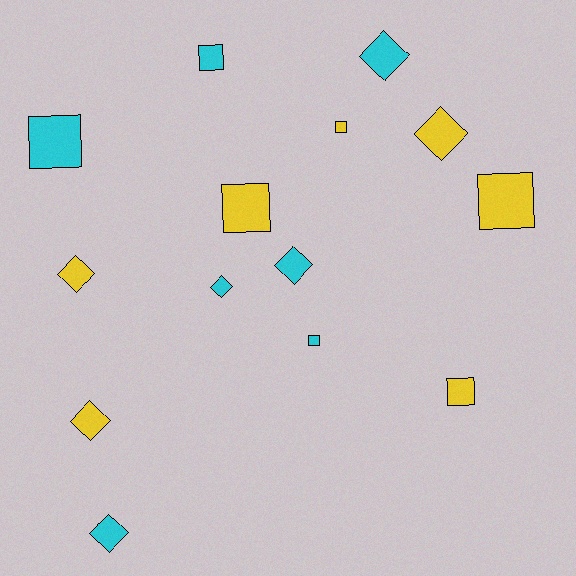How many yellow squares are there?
There are 4 yellow squares.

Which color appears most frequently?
Cyan, with 7 objects.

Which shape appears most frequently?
Square, with 7 objects.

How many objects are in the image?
There are 14 objects.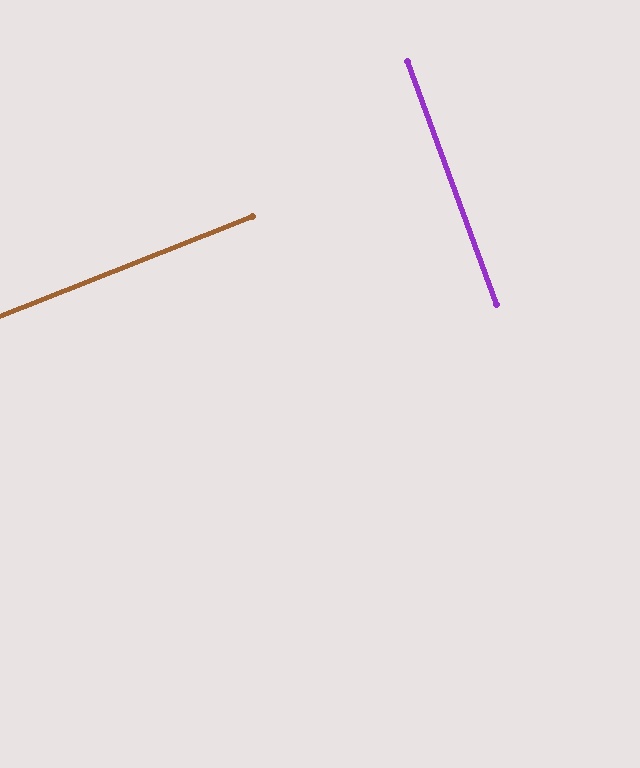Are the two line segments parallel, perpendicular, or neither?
Perpendicular — they meet at approximately 88°.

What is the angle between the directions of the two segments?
Approximately 88 degrees.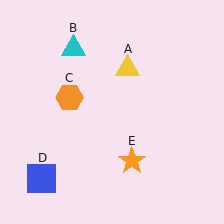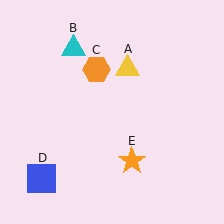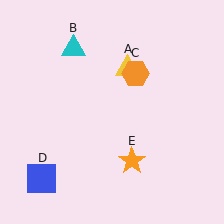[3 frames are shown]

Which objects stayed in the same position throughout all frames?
Yellow triangle (object A) and cyan triangle (object B) and blue square (object D) and orange star (object E) remained stationary.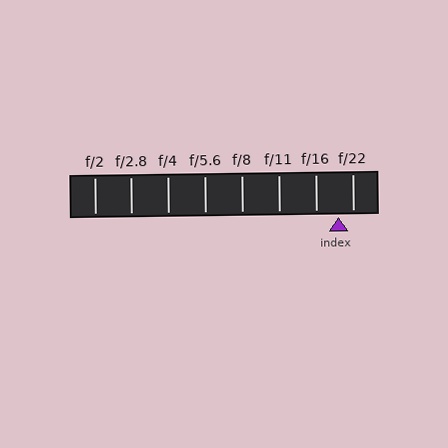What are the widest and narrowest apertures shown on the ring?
The widest aperture shown is f/2 and the narrowest is f/22.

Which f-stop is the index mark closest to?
The index mark is closest to f/22.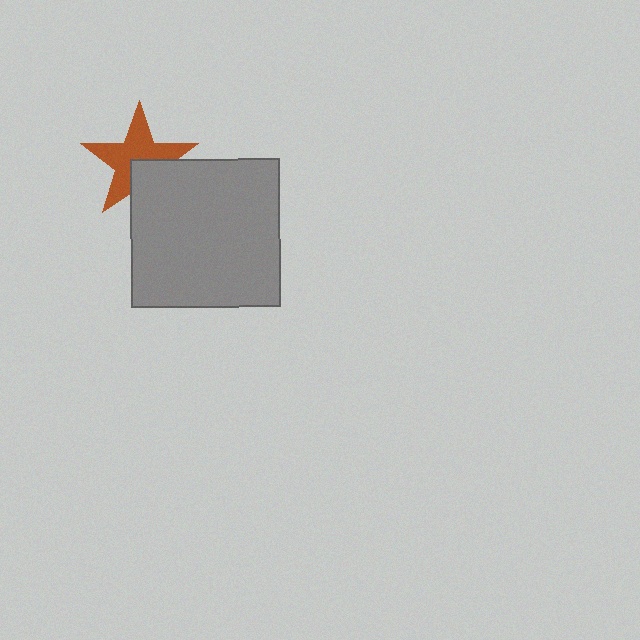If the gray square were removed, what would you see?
You would see the complete brown star.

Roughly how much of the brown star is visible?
Most of it is visible (roughly 68%).